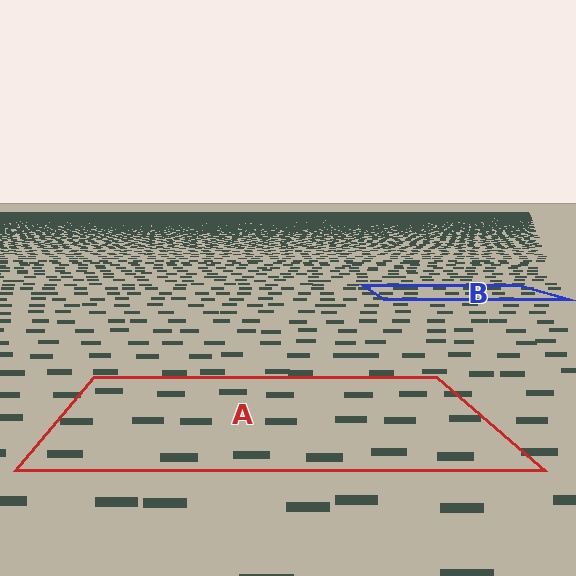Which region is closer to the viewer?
Region A is closer. The texture elements there are larger and more spread out.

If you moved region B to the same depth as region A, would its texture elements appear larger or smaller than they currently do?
They would appear larger. At a closer depth, the same texture elements are projected at a bigger on-screen size.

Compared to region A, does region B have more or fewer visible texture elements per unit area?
Region B has more texture elements per unit area — they are packed more densely because it is farther away.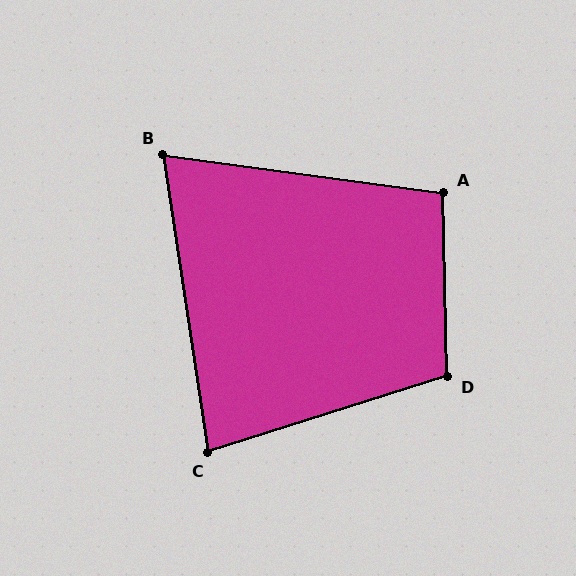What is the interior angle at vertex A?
Approximately 99 degrees (obtuse).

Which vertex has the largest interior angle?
D, at approximately 106 degrees.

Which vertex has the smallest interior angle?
B, at approximately 74 degrees.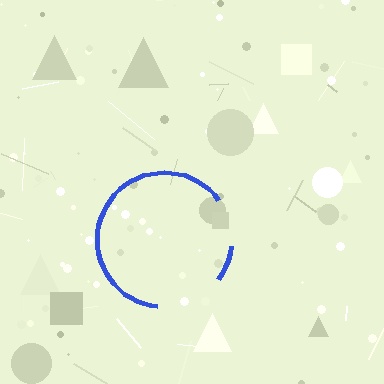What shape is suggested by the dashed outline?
The dashed outline suggests a circle.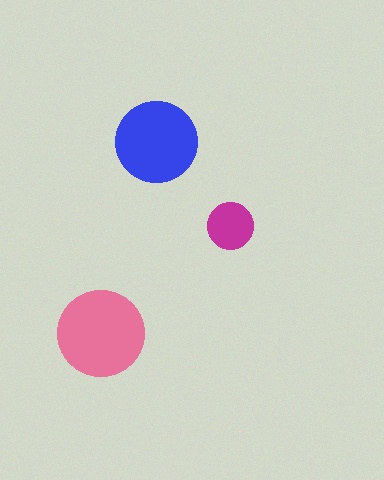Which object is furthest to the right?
The magenta circle is rightmost.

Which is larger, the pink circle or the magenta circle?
The pink one.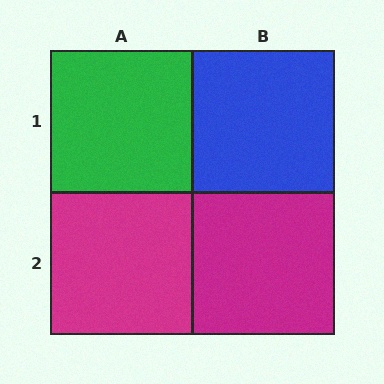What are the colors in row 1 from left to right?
Green, blue.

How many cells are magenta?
2 cells are magenta.